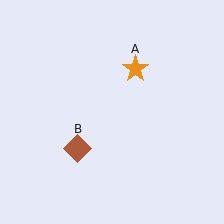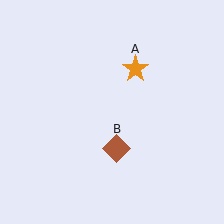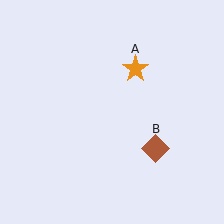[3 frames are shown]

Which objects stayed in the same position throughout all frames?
Orange star (object A) remained stationary.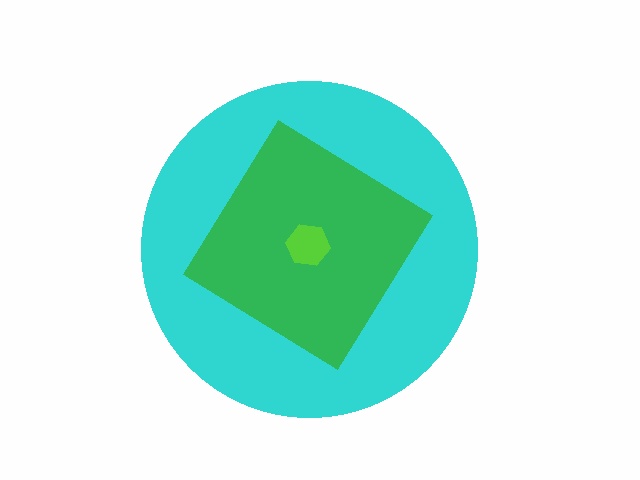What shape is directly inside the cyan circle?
The green diamond.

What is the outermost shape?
The cyan circle.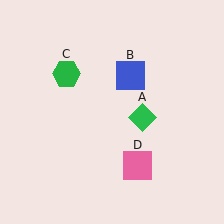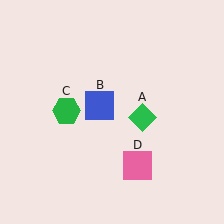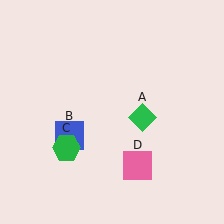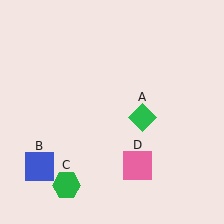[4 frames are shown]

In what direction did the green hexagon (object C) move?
The green hexagon (object C) moved down.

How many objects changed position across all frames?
2 objects changed position: blue square (object B), green hexagon (object C).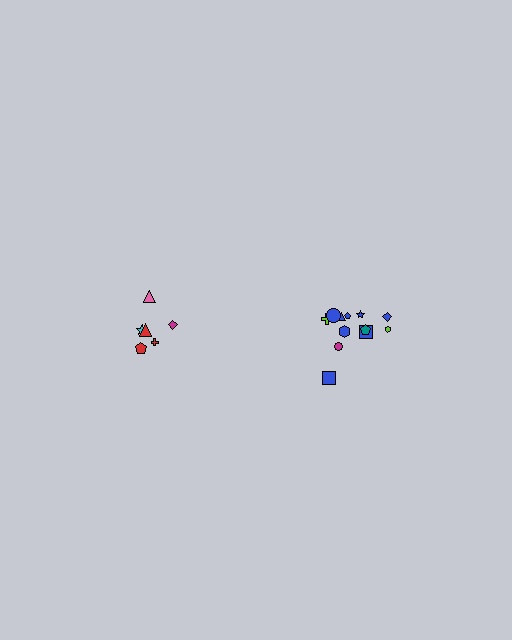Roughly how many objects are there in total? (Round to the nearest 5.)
Roughly 20 objects in total.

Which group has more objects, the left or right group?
The right group.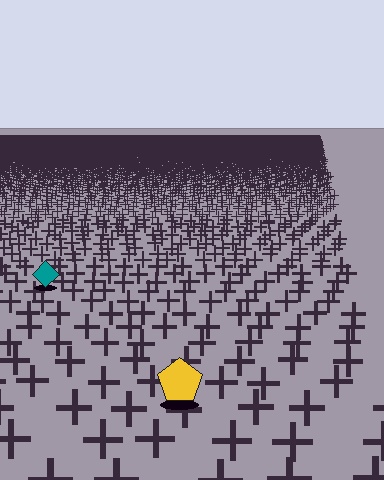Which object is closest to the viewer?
The yellow pentagon is closest. The texture marks near it are larger and more spread out.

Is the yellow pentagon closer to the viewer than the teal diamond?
Yes. The yellow pentagon is closer — you can tell from the texture gradient: the ground texture is coarser near it.